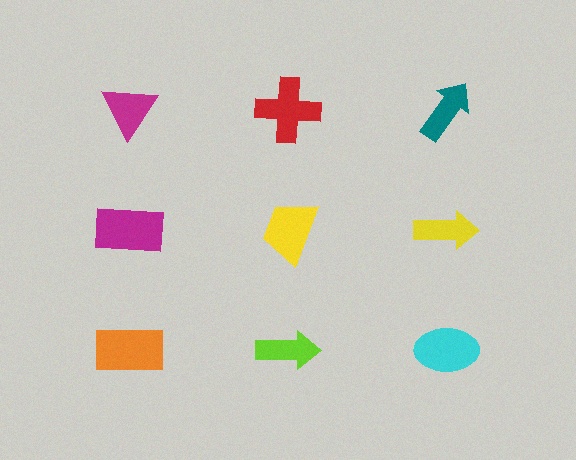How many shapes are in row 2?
3 shapes.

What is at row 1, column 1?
A magenta triangle.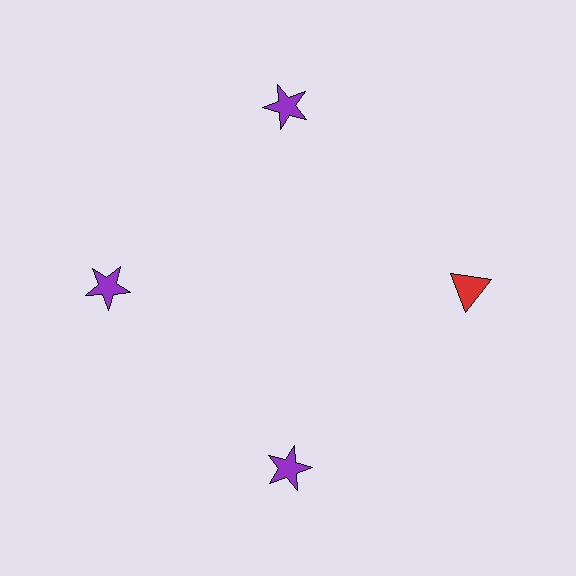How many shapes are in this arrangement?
There are 4 shapes arranged in a ring pattern.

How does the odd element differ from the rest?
It differs in both color (red instead of purple) and shape (triangle instead of star).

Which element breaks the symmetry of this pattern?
The red triangle at roughly the 3 o'clock position breaks the symmetry. All other shapes are purple stars.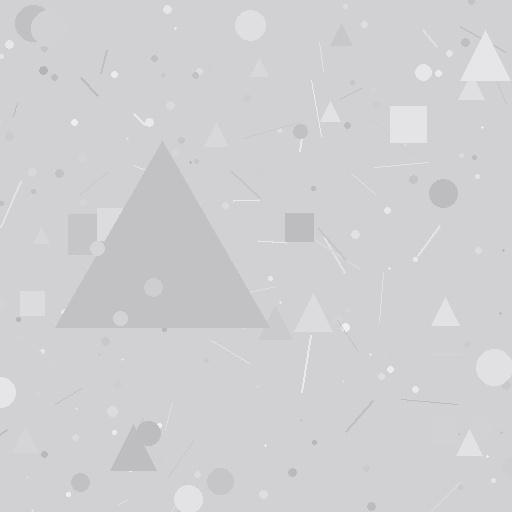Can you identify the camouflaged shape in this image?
The camouflaged shape is a triangle.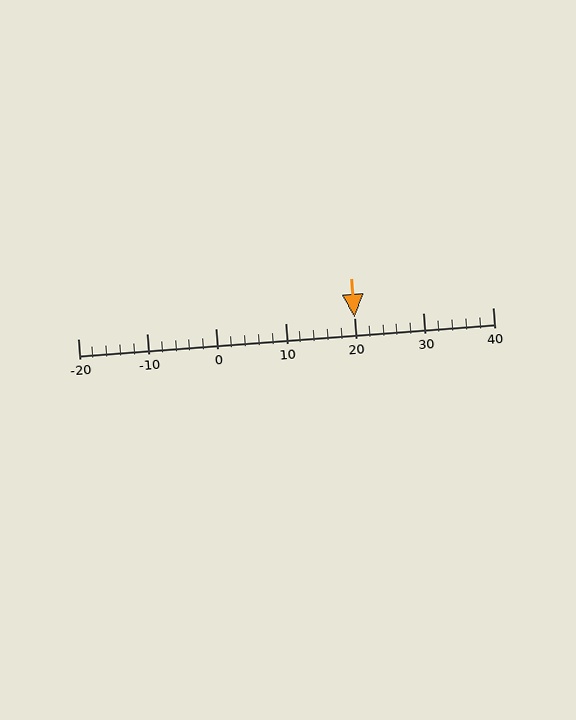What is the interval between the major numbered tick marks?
The major tick marks are spaced 10 units apart.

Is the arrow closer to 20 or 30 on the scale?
The arrow is closer to 20.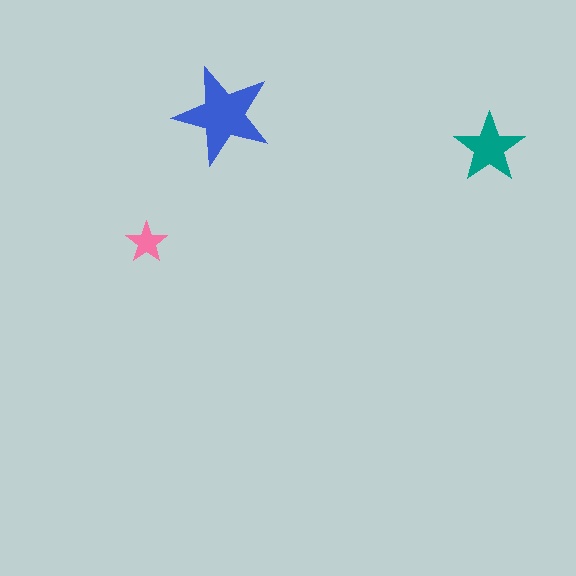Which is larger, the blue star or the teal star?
The blue one.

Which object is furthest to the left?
The pink star is leftmost.